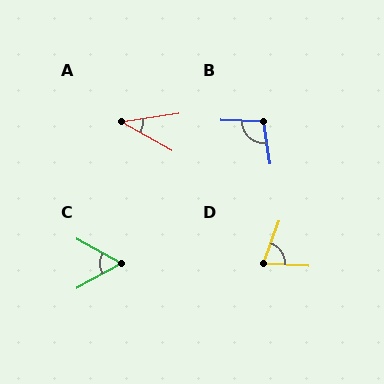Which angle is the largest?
B, at approximately 101 degrees.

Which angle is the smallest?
A, at approximately 38 degrees.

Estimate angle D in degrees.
Approximately 73 degrees.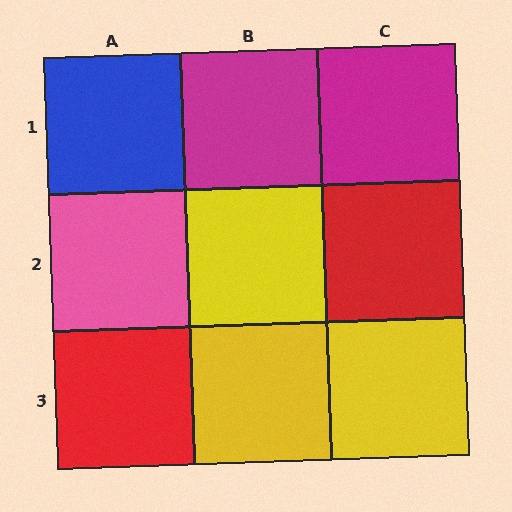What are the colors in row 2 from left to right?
Pink, yellow, red.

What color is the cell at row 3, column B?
Yellow.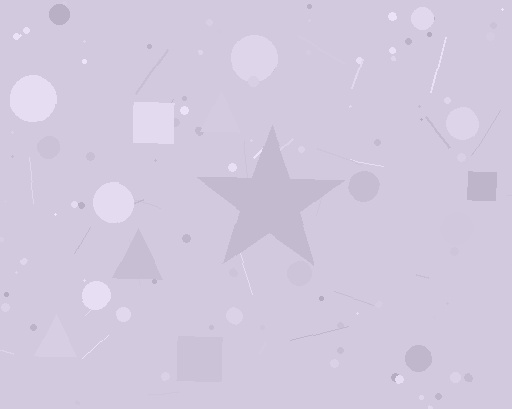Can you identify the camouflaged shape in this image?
The camouflaged shape is a star.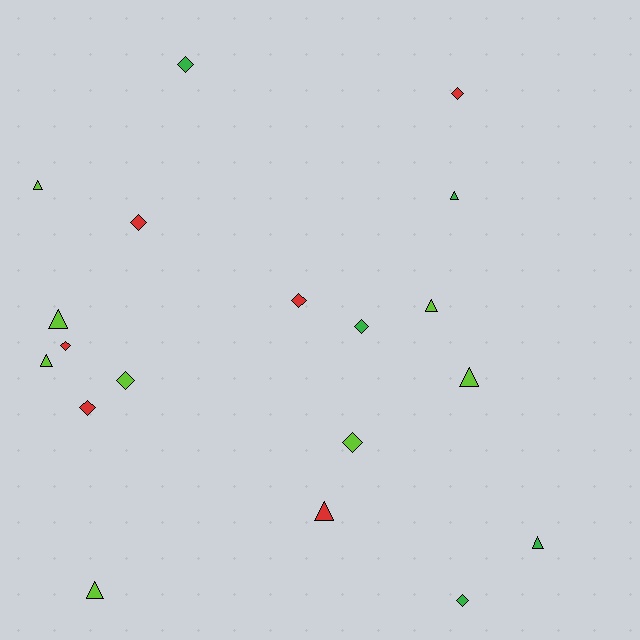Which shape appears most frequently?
Diamond, with 10 objects.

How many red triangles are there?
There is 1 red triangle.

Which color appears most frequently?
Lime, with 8 objects.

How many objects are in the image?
There are 19 objects.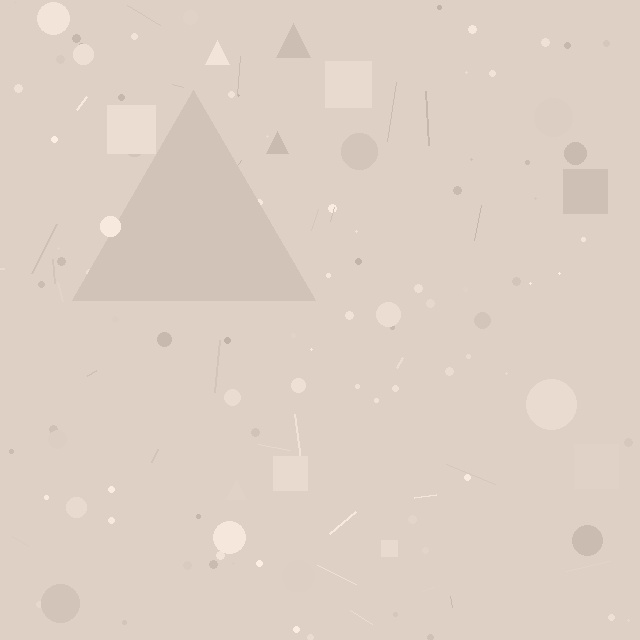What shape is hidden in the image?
A triangle is hidden in the image.